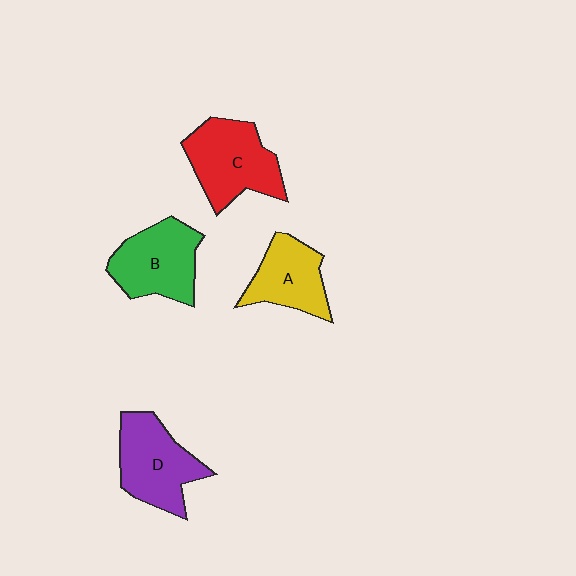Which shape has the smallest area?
Shape A (yellow).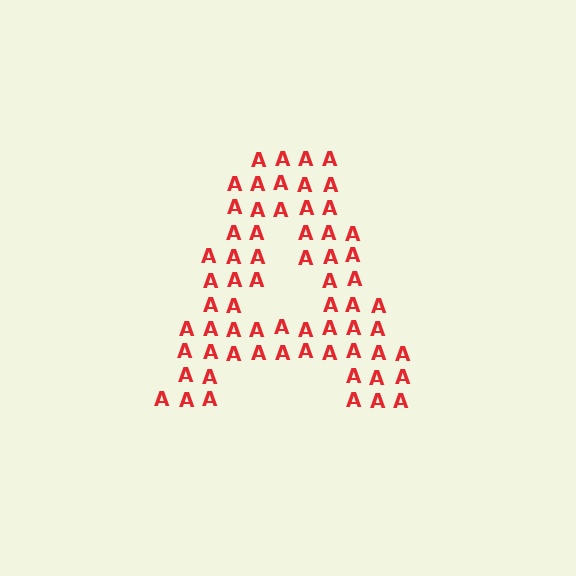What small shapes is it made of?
It is made of small letter A's.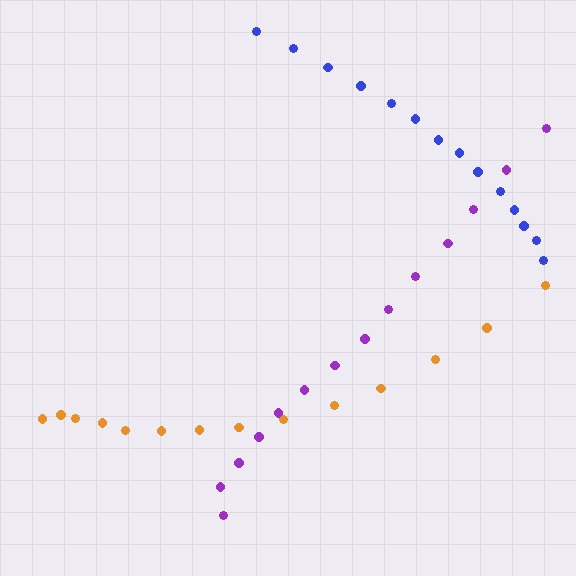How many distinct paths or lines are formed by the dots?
There are 3 distinct paths.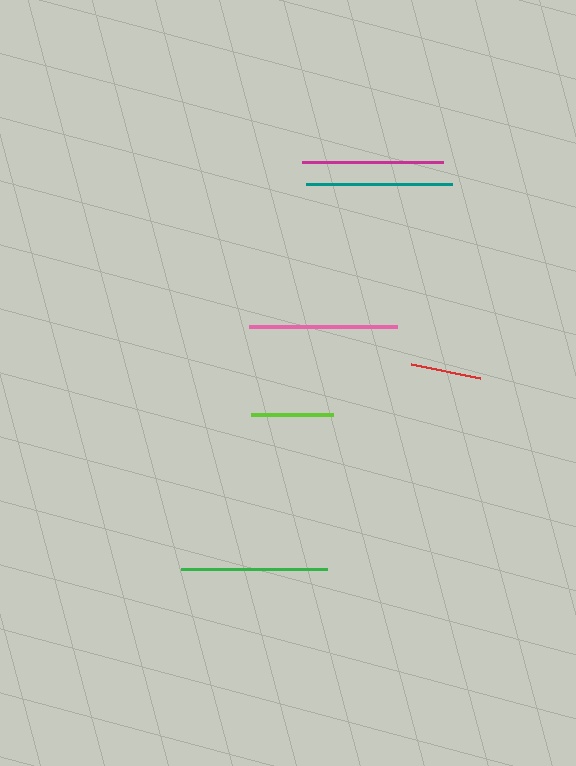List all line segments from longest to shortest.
From longest to shortest: pink, green, teal, magenta, lime, red.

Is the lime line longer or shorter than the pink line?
The pink line is longer than the lime line.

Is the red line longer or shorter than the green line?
The green line is longer than the red line.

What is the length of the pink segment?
The pink segment is approximately 148 pixels long.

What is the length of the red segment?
The red segment is approximately 71 pixels long.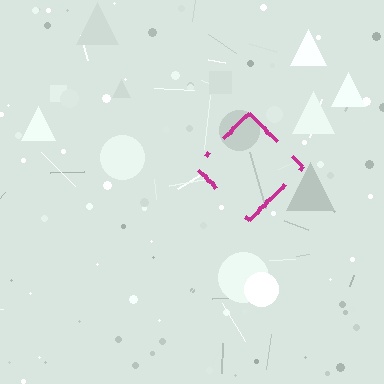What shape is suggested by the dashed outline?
The dashed outline suggests a diamond.